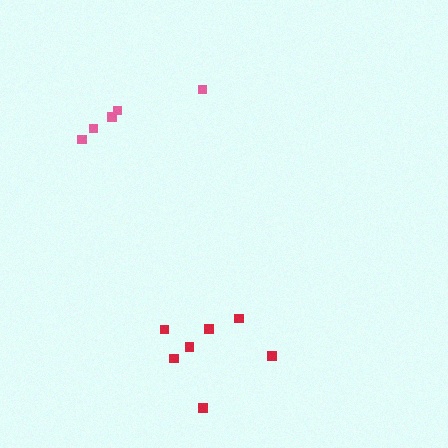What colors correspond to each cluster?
The clusters are colored: pink, red.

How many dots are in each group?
Group 1: 5 dots, Group 2: 7 dots (12 total).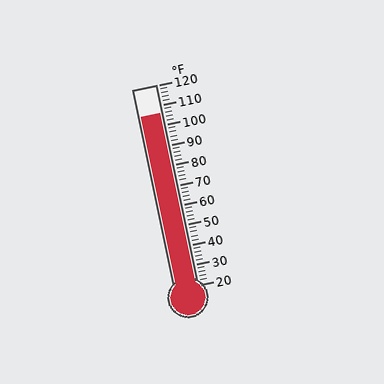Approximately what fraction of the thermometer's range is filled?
The thermometer is filled to approximately 85% of its range.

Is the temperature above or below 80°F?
The temperature is above 80°F.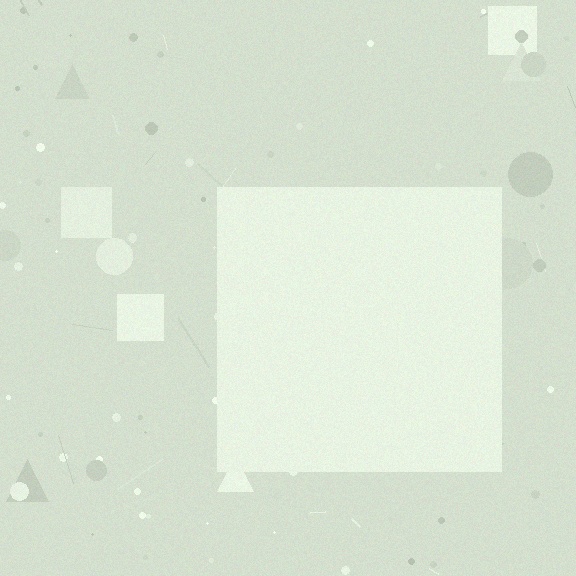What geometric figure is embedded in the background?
A square is embedded in the background.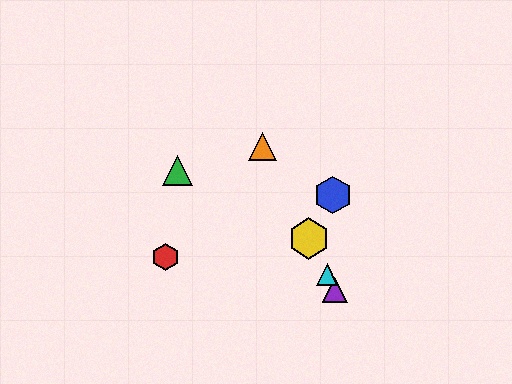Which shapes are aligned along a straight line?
The yellow hexagon, the purple triangle, the orange triangle, the cyan triangle are aligned along a straight line.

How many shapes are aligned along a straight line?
4 shapes (the yellow hexagon, the purple triangle, the orange triangle, the cyan triangle) are aligned along a straight line.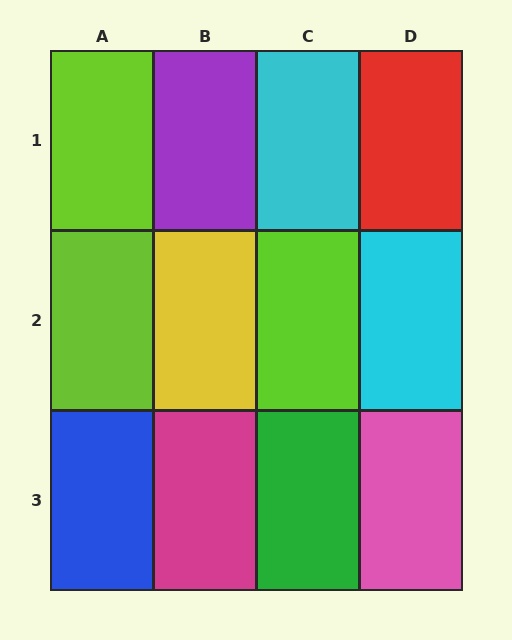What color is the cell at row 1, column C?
Cyan.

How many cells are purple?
1 cell is purple.